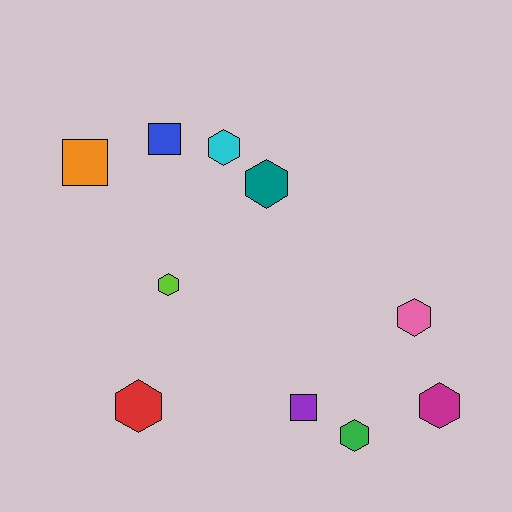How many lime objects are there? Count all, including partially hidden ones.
There is 1 lime object.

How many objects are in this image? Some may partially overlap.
There are 10 objects.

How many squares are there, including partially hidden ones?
There are 3 squares.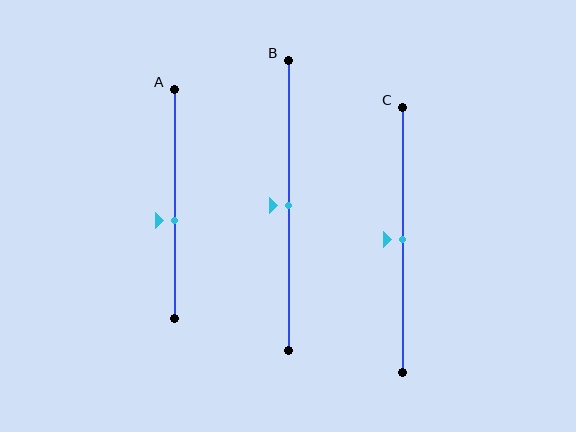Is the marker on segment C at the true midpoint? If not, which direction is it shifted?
Yes, the marker on segment C is at the true midpoint.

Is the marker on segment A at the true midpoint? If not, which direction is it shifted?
No, the marker on segment A is shifted downward by about 8% of the segment length.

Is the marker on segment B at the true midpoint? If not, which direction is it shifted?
Yes, the marker on segment B is at the true midpoint.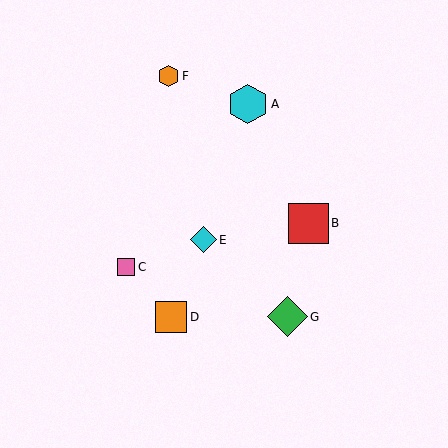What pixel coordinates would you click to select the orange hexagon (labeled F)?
Click at (169, 76) to select the orange hexagon F.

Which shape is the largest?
The green diamond (labeled G) is the largest.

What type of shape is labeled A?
Shape A is a cyan hexagon.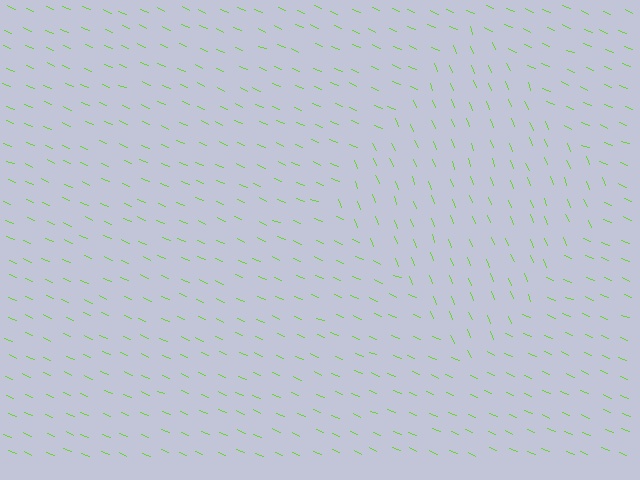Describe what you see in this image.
The image is filled with small lime line segments. A diamond region in the image has lines oriented differently from the surrounding lines, creating a visible texture boundary.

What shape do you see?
I see a diamond.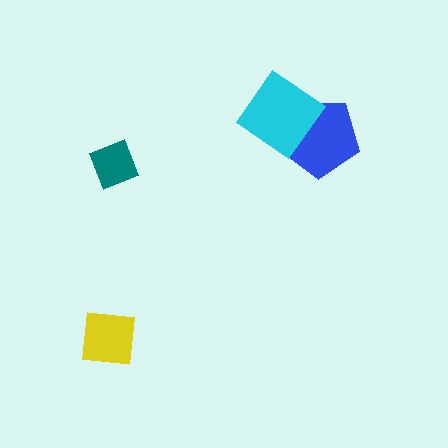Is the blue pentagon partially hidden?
Yes, it is partially covered by another shape.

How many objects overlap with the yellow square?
0 objects overlap with the yellow square.